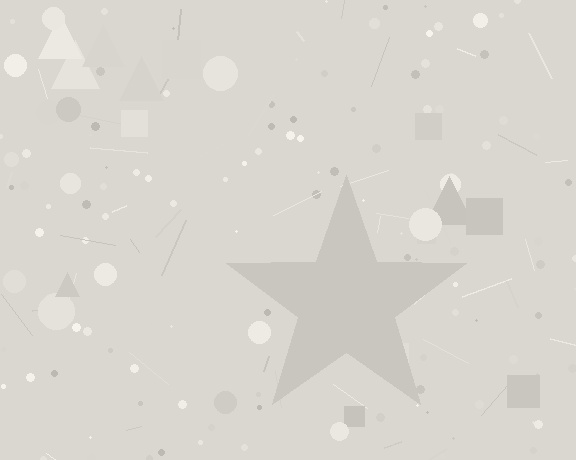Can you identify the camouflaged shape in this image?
The camouflaged shape is a star.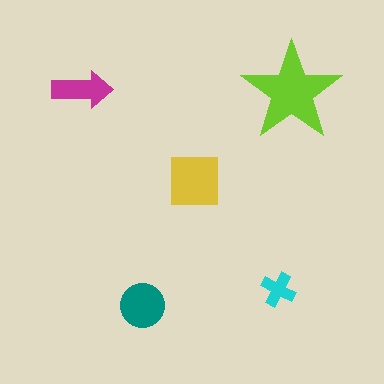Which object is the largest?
The lime star.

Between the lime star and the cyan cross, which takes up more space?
The lime star.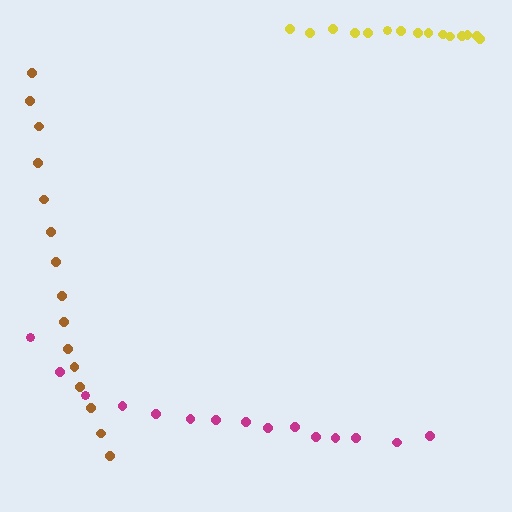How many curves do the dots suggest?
There are 3 distinct paths.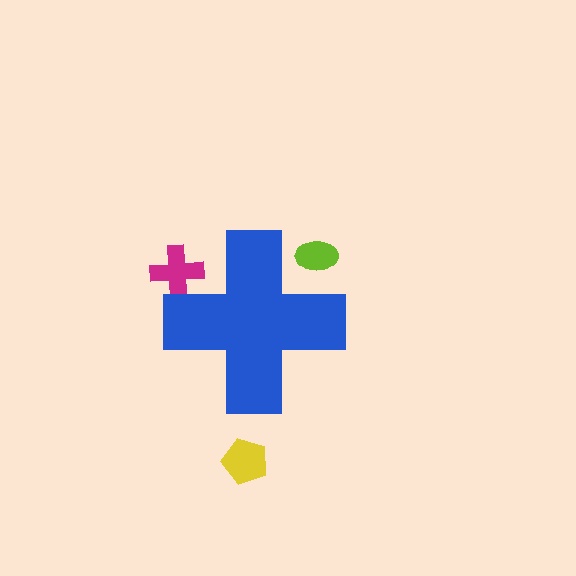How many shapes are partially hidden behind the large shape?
2 shapes are partially hidden.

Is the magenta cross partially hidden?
Yes, the magenta cross is partially hidden behind the blue cross.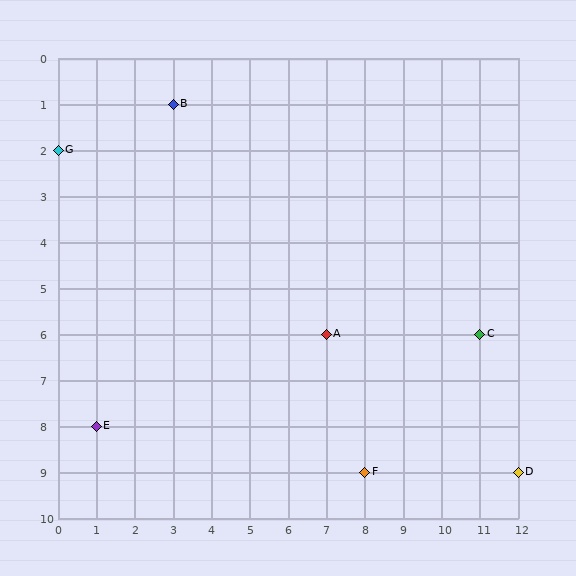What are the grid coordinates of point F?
Point F is at grid coordinates (8, 9).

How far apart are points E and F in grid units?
Points E and F are 7 columns and 1 row apart (about 7.1 grid units diagonally).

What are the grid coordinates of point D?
Point D is at grid coordinates (12, 9).